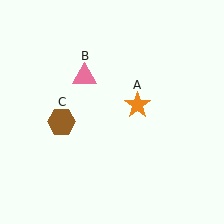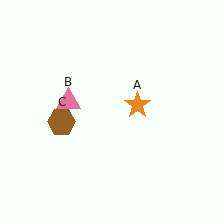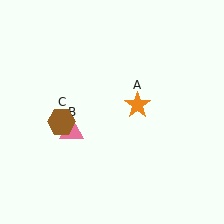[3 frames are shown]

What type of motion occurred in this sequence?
The pink triangle (object B) rotated counterclockwise around the center of the scene.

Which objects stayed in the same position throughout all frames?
Orange star (object A) and brown hexagon (object C) remained stationary.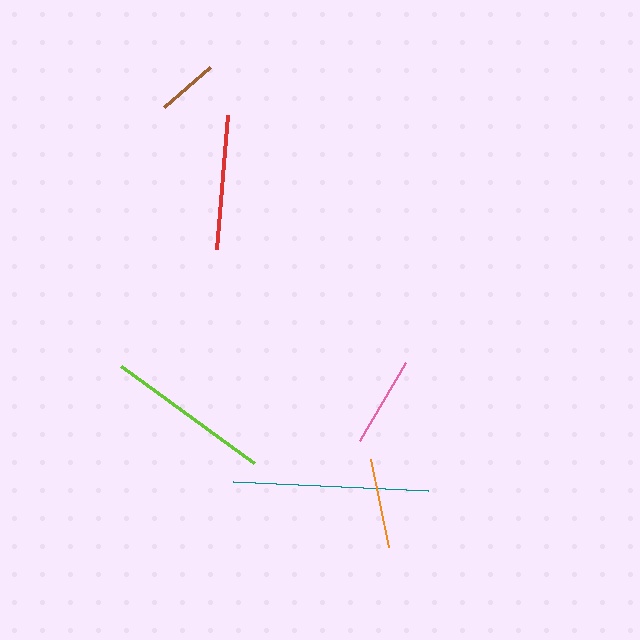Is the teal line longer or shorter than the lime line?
The teal line is longer than the lime line.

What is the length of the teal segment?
The teal segment is approximately 196 pixels long.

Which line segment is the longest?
The teal line is the longest at approximately 196 pixels.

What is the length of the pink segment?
The pink segment is approximately 91 pixels long.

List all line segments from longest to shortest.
From longest to shortest: teal, lime, red, pink, orange, brown.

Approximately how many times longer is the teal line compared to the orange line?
The teal line is approximately 2.2 times the length of the orange line.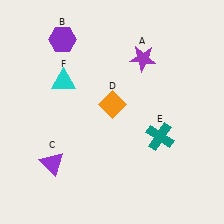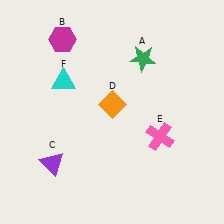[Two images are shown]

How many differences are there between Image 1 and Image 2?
There are 3 differences between the two images.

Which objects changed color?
A changed from purple to green. B changed from purple to magenta. E changed from teal to pink.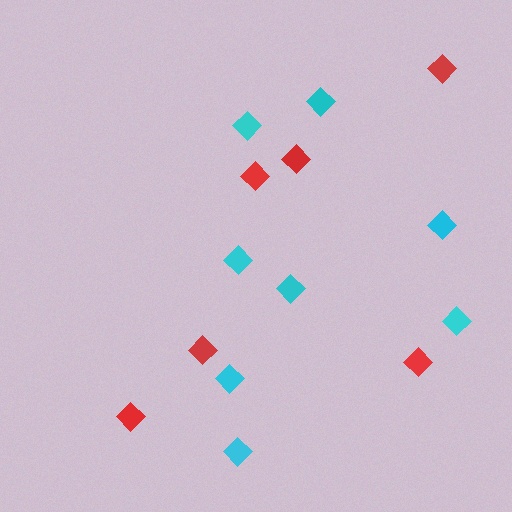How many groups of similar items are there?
There are 2 groups: one group of cyan diamonds (8) and one group of red diamonds (6).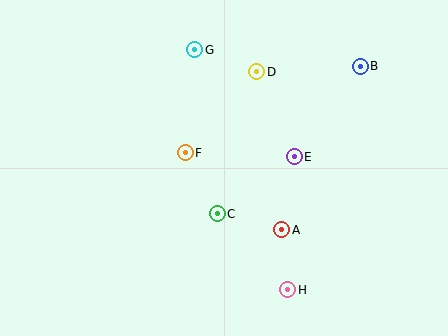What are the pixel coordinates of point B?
Point B is at (360, 66).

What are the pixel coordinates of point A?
Point A is at (282, 230).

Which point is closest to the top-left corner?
Point G is closest to the top-left corner.